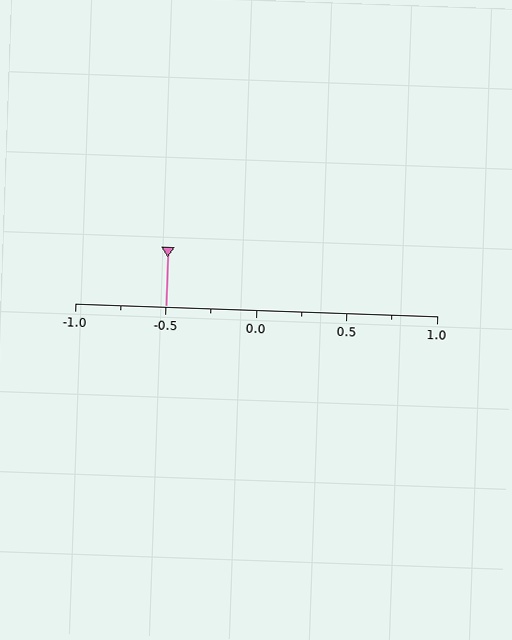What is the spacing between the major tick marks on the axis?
The major ticks are spaced 0.5 apart.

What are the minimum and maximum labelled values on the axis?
The axis runs from -1.0 to 1.0.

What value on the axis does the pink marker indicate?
The marker indicates approximately -0.5.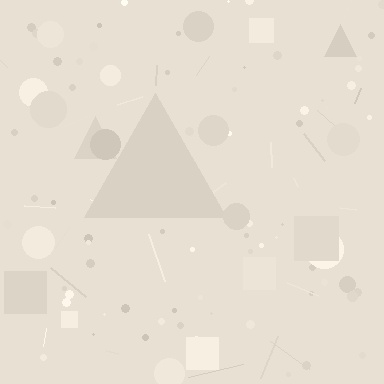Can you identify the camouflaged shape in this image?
The camouflaged shape is a triangle.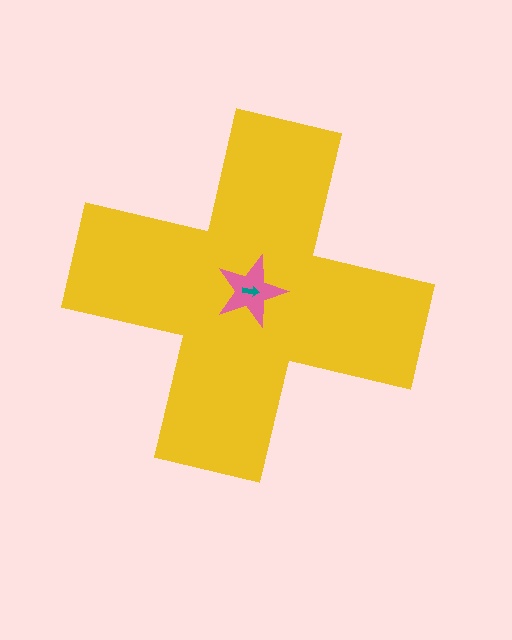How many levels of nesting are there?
3.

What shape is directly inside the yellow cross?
The pink star.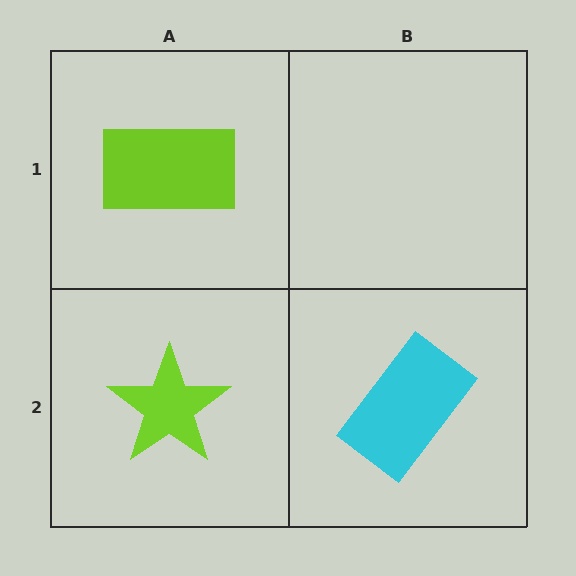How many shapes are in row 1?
1 shape.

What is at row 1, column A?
A lime rectangle.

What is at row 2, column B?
A cyan rectangle.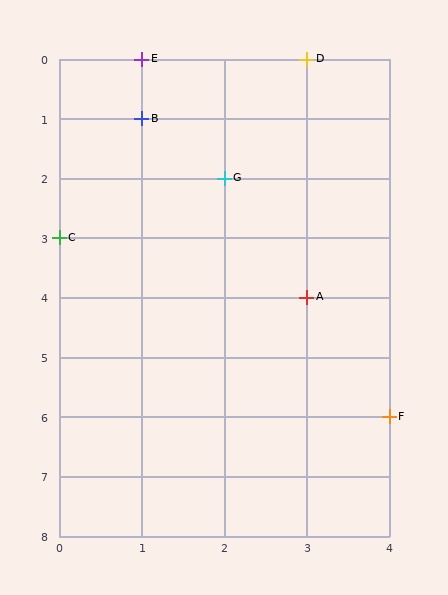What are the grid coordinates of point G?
Point G is at grid coordinates (2, 2).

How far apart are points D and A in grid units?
Points D and A are 4 rows apart.